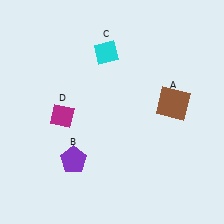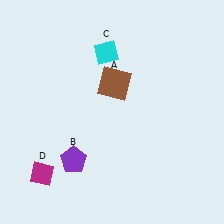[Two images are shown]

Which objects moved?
The objects that moved are: the brown square (A), the magenta diamond (D).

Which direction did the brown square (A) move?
The brown square (A) moved left.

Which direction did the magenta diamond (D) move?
The magenta diamond (D) moved down.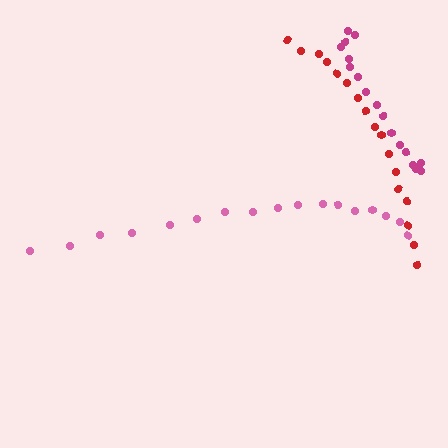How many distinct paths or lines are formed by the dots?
There are 3 distinct paths.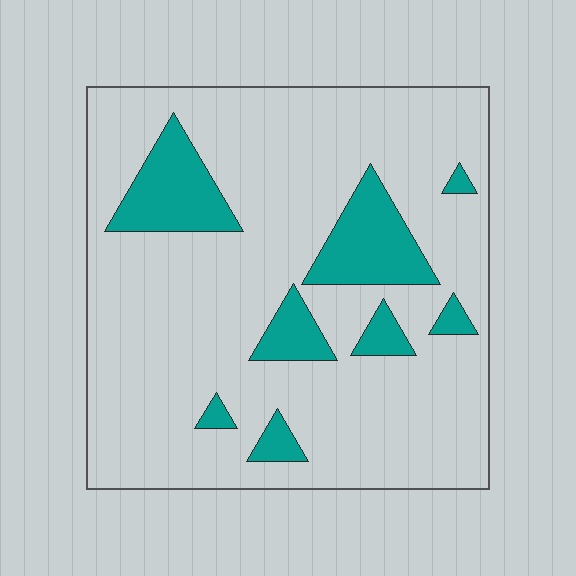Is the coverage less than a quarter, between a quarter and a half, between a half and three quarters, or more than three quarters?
Less than a quarter.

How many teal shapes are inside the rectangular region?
8.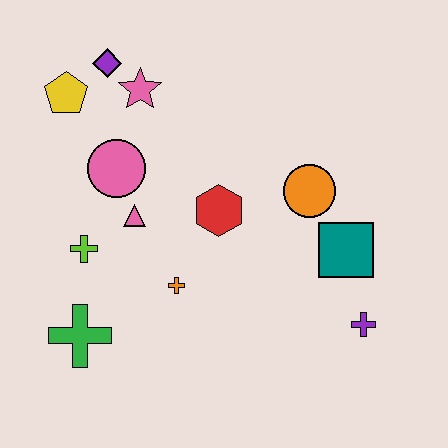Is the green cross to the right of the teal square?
No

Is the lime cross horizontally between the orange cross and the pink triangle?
No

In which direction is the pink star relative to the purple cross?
The pink star is above the purple cross.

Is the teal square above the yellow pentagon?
No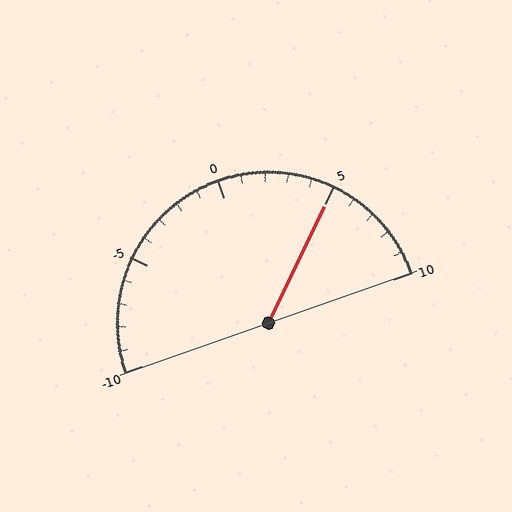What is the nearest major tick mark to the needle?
The nearest major tick mark is 5.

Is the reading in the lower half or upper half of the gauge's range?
The reading is in the upper half of the range (-10 to 10).